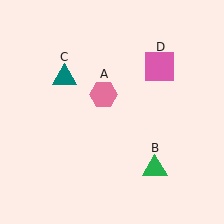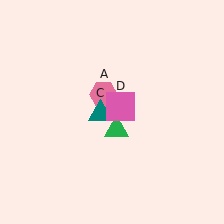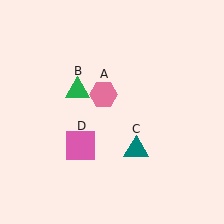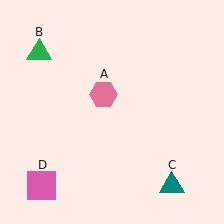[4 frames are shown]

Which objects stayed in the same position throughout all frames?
Pink hexagon (object A) remained stationary.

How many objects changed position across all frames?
3 objects changed position: green triangle (object B), teal triangle (object C), pink square (object D).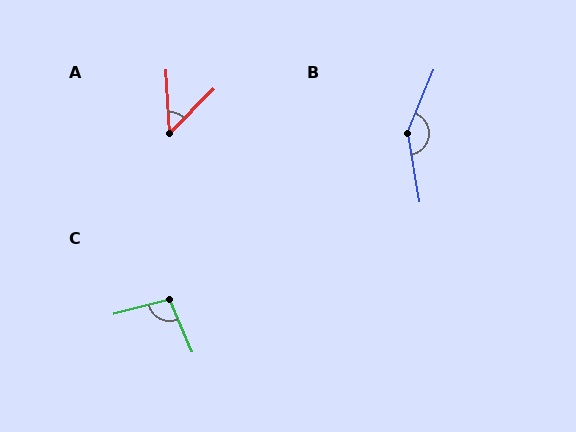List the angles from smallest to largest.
A (49°), C (98°), B (148°).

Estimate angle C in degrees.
Approximately 98 degrees.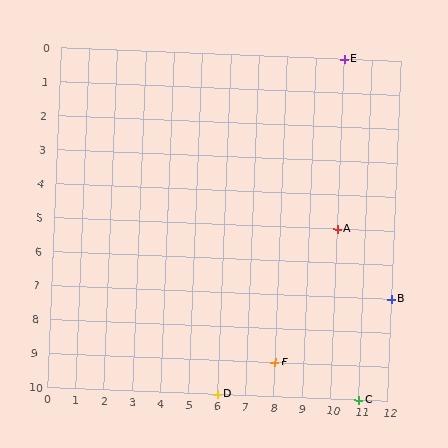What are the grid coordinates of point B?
Point B is at grid coordinates (12, 7).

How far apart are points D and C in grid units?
Points D and C are 5 columns apart.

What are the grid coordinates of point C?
Point C is at grid coordinates (11, 10).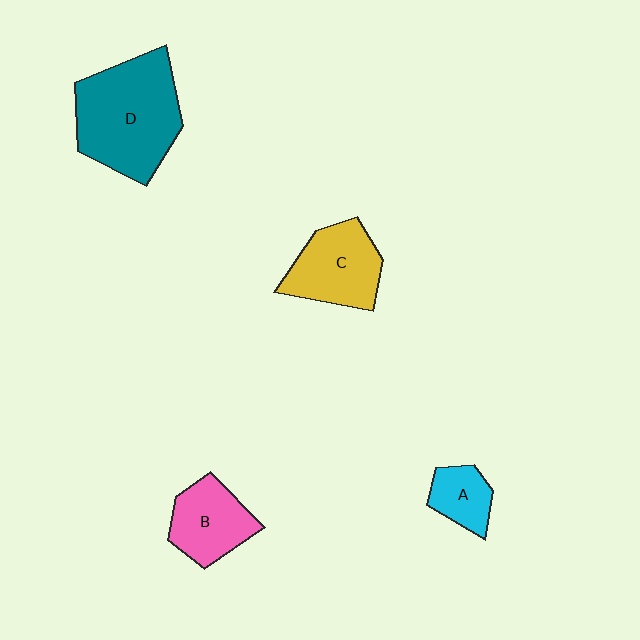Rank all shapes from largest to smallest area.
From largest to smallest: D (teal), C (yellow), B (pink), A (cyan).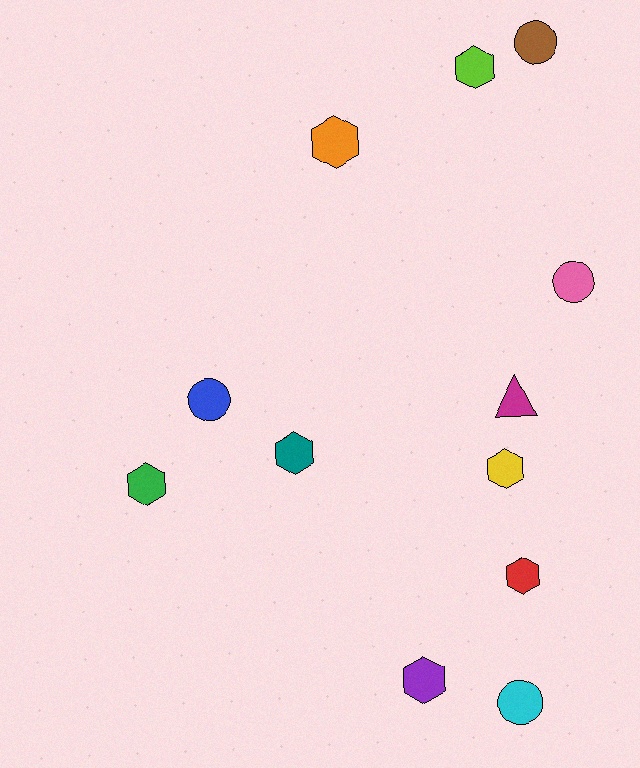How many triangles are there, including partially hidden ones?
There is 1 triangle.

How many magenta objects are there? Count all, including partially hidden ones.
There is 1 magenta object.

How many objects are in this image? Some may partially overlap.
There are 12 objects.